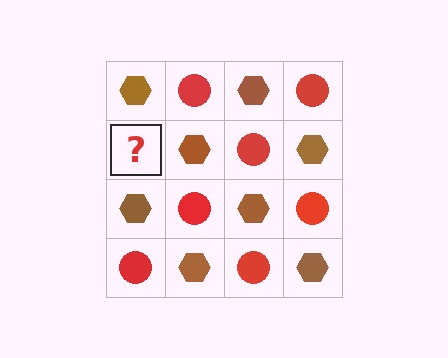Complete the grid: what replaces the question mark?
The question mark should be replaced with a red circle.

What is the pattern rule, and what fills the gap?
The rule is that it alternates brown hexagon and red circle in a checkerboard pattern. The gap should be filled with a red circle.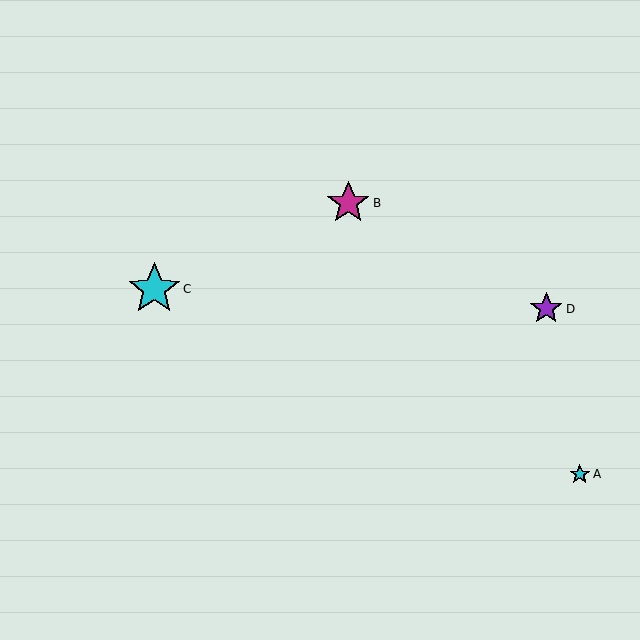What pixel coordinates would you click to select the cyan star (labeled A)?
Click at (580, 474) to select the cyan star A.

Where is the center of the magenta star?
The center of the magenta star is at (348, 203).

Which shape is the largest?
The cyan star (labeled C) is the largest.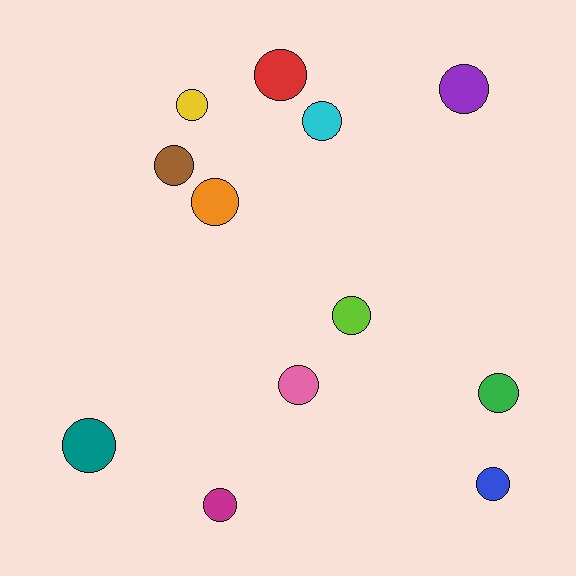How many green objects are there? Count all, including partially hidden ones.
There is 1 green object.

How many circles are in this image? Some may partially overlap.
There are 12 circles.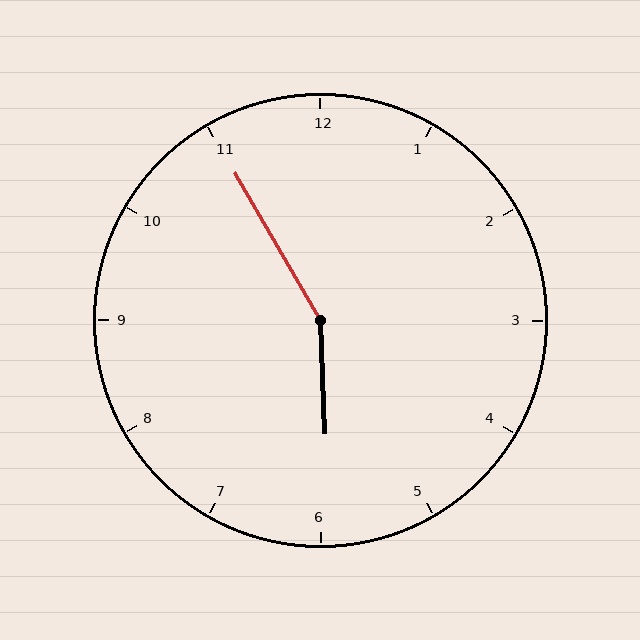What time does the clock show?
5:55.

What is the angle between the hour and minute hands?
Approximately 152 degrees.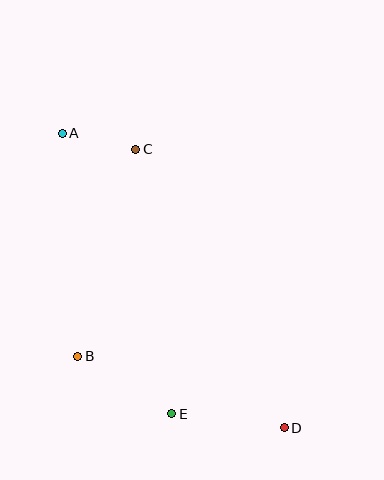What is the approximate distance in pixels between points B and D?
The distance between B and D is approximately 218 pixels.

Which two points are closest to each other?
Points A and C are closest to each other.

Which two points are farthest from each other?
Points A and D are farthest from each other.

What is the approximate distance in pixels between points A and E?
The distance between A and E is approximately 301 pixels.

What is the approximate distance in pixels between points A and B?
The distance between A and B is approximately 224 pixels.